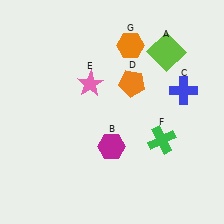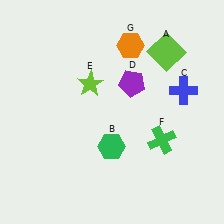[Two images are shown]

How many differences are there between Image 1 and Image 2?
There are 3 differences between the two images.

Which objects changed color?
B changed from magenta to green. D changed from orange to purple. E changed from pink to lime.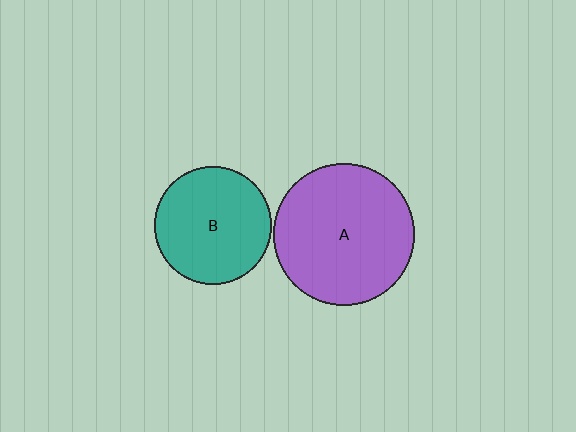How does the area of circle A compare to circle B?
Approximately 1.4 times.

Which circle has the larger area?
Circle A (purple).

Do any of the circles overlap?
No, none of the circles overlap.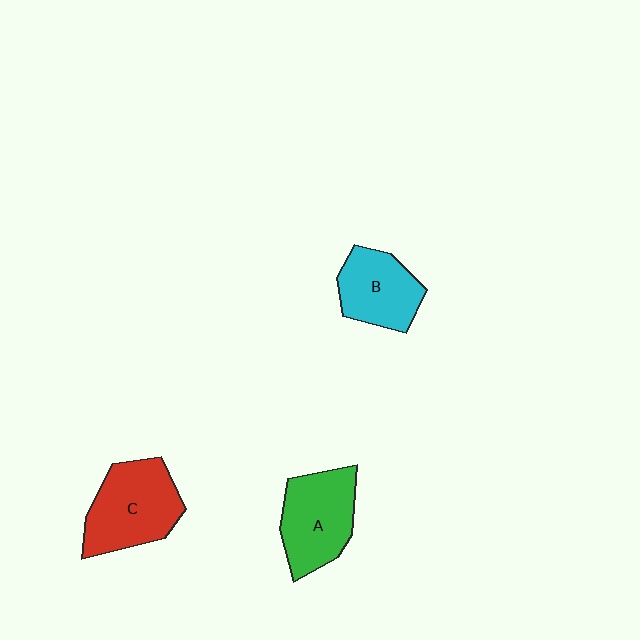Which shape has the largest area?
Shape C (red).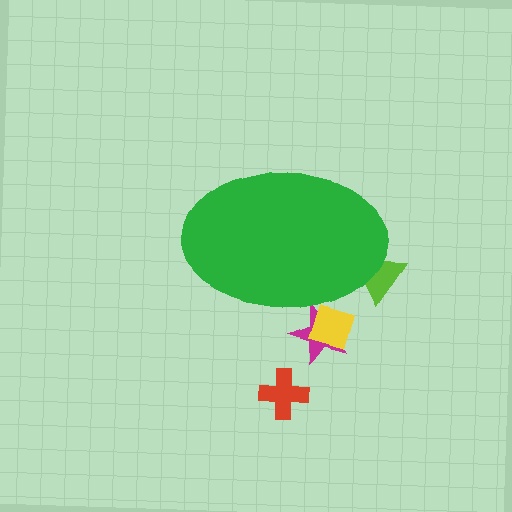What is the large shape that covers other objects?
A green ellipse.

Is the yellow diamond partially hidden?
Yes, the yellow diamond is partially hidden behind the green ellipse.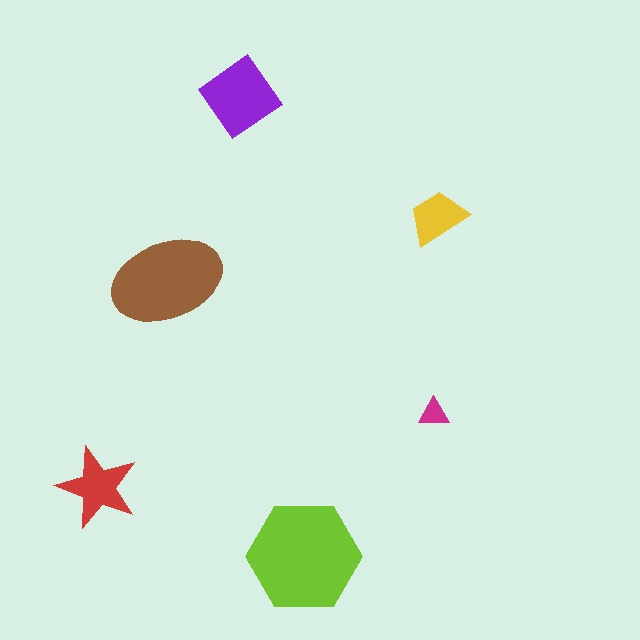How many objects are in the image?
There are 6 objects in the image.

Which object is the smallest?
The magenta triangle.